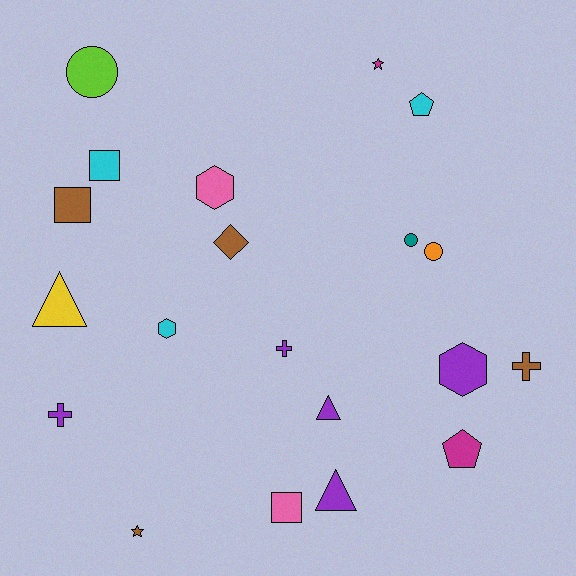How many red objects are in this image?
There are no red objects.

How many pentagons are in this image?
There are 2 pentagons.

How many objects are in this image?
There are 20 objects.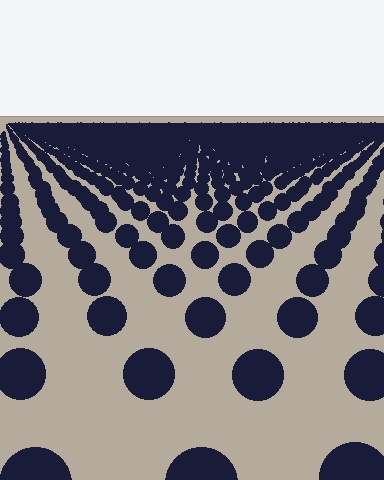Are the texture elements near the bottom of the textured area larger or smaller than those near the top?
Larger. Near the bottom, elements are closer to the viewer and appear at a bigger on-screen size.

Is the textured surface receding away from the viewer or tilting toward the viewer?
The surface is receding away from the viewer. Texture elements get smaller and denser toward the top.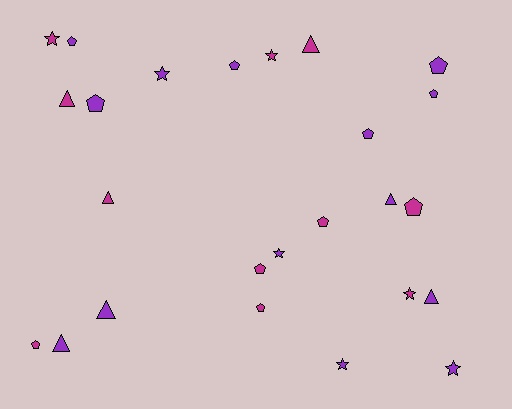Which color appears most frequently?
Purple, with 14 objects.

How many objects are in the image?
There are 25 objects.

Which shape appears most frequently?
Pentagon, with 11 objects.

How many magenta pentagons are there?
There are 5 magenta pentagons.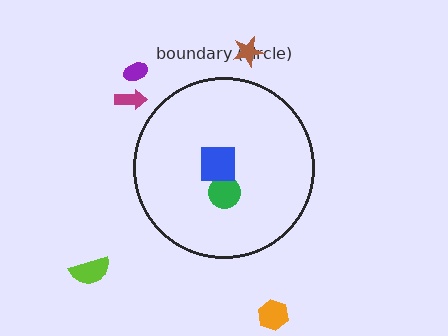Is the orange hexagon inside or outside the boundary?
Outside.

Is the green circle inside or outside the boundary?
Inside.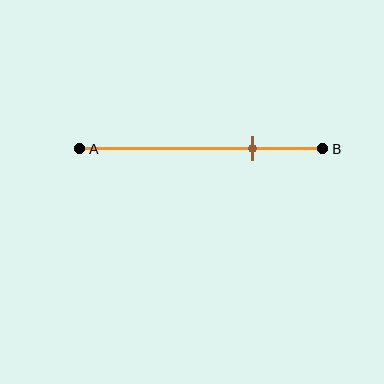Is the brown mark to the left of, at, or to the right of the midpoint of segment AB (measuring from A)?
The brown mark is to the right of the midpoint of segment AB.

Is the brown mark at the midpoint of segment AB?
No, the mark is at about 70% from A, not at the 50% midpoint.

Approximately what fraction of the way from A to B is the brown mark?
The brown mark is approximately 70% of the way from A to B.